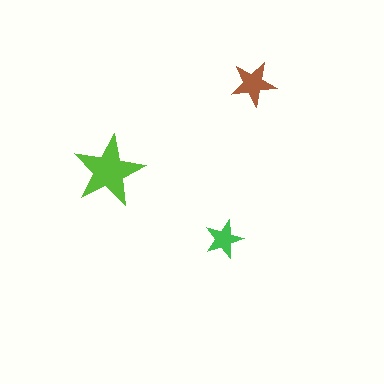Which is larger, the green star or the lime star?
The lime one.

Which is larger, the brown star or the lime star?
The lime one.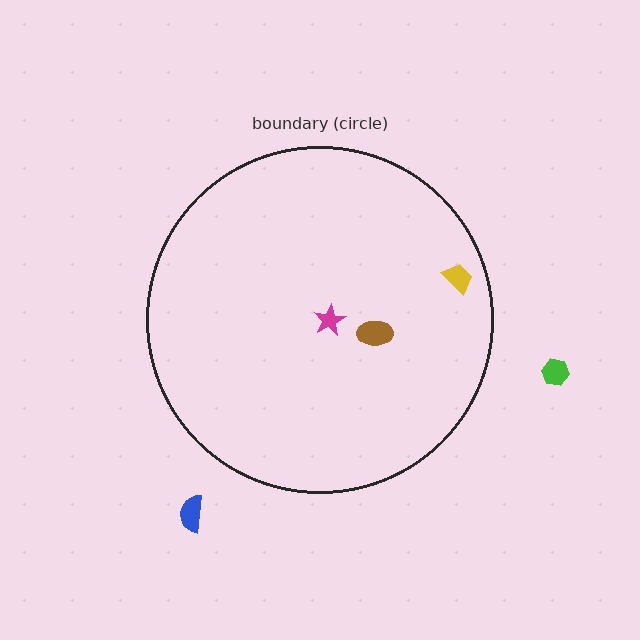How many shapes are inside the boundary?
3 inside, 2 outside.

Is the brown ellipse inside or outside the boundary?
Inside.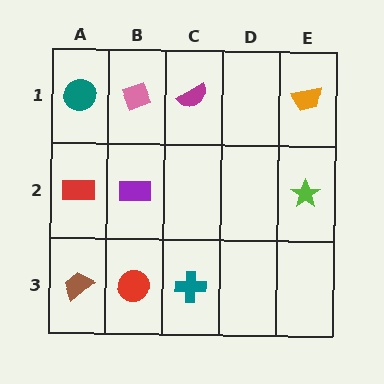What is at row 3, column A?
A brown trapezoid.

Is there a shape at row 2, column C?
No, that cell is empty.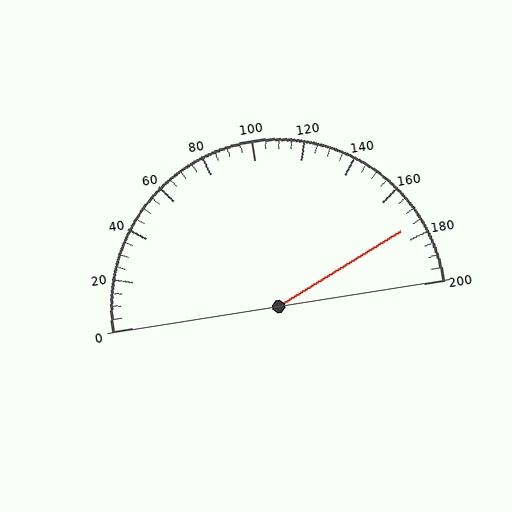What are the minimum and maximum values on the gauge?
The gauge ranges from 0 to 200.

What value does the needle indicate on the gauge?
The needle indicates approximately 175.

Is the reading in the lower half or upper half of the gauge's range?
The reading is in the upper half of the range (0 to 200).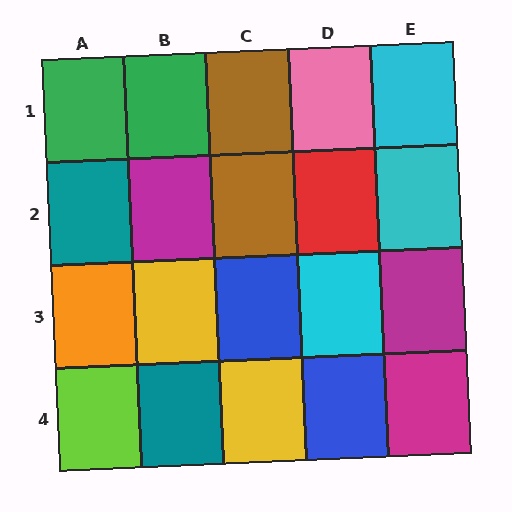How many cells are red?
1 cell is red.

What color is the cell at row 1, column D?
Pink.